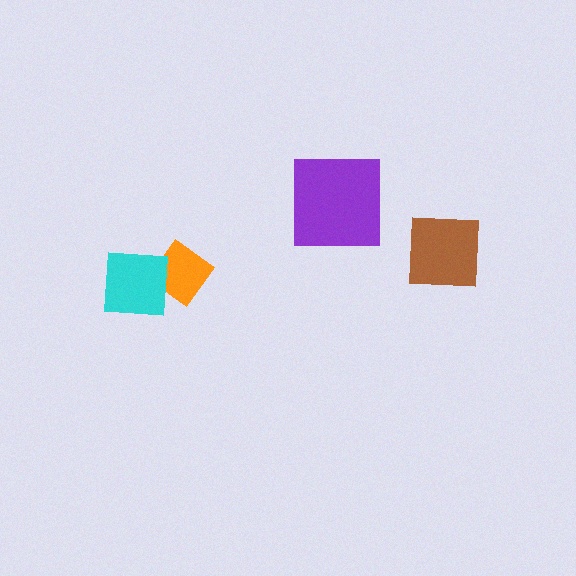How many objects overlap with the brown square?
0 objects overlap with the brown square.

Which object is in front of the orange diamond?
The cyan square is in front of the orange diamond.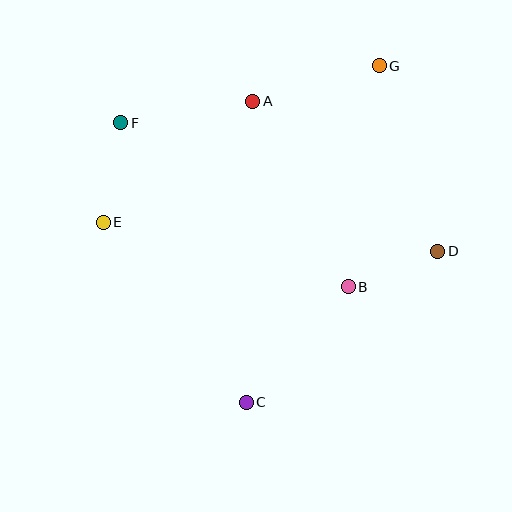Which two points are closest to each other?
Points B and D are closest to each other.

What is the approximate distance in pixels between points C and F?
The distance between C and F is approximately 307 pixels.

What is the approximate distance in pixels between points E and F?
The distance between E and F is approximately 101 pixels.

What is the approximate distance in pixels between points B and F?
The distance between B and F is approximately 281 pixels.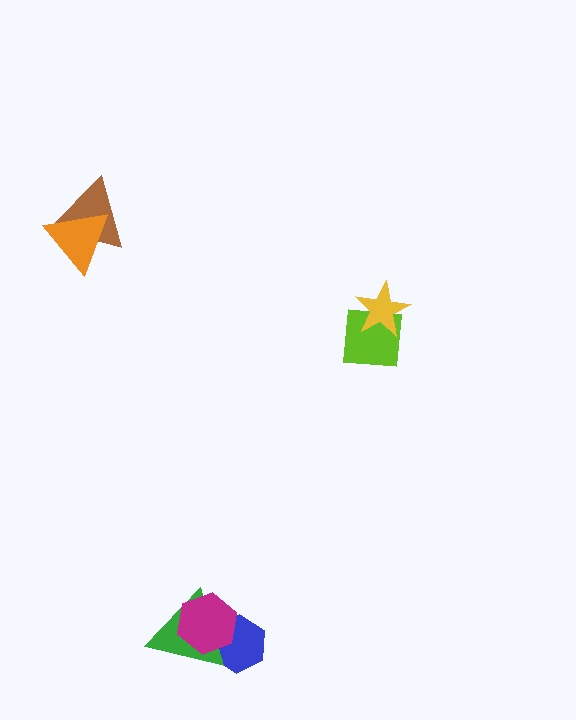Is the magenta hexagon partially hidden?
No, no other shape covers it.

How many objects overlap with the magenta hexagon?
2 objects overlap with the magenta hexagon.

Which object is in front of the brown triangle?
The orange triangle is in front of the brown triangle.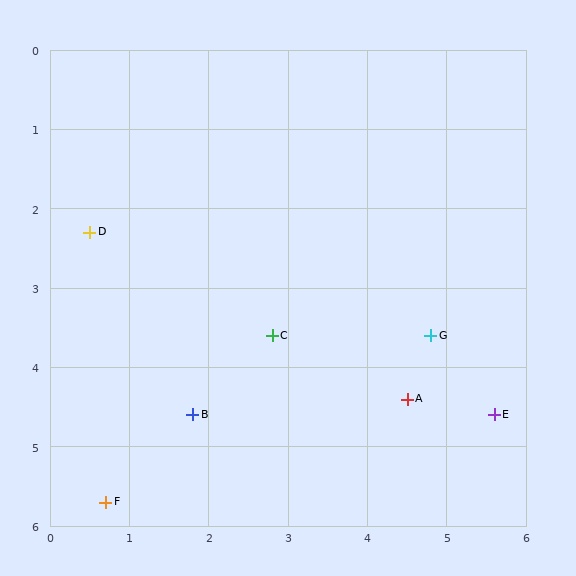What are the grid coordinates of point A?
Point A is at approximately (4.5, 4.4).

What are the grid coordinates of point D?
Point D is at approximately (0.5, 2.3).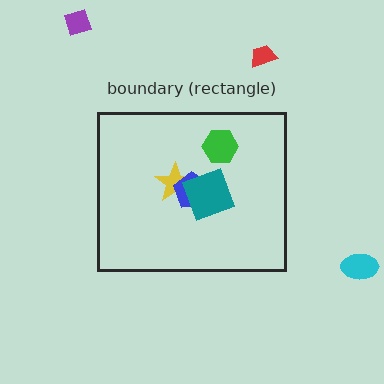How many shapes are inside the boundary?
4 inside, 3 outside.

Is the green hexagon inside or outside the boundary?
Inside.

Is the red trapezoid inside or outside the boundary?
Outside.